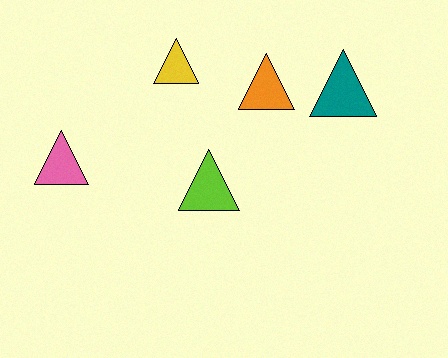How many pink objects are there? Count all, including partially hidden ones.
There is 1 pink object.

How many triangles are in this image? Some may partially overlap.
There are 5 triangles.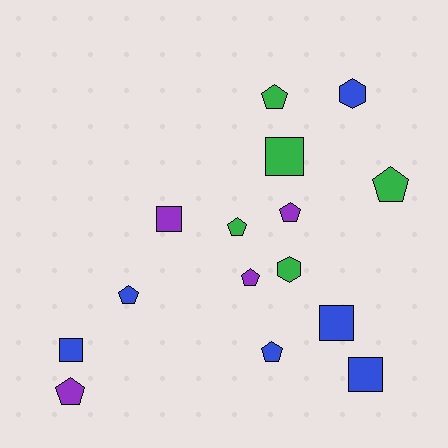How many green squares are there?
There is 1 green square.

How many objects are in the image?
There are 15 objects.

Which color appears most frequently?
Blue, with 6 objects.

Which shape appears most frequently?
Pentagon, with 8 objects.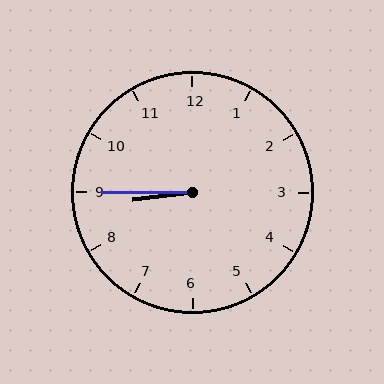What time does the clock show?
8:45.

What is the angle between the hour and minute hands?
Approximately 8 degrees.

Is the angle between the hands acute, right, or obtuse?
It is acute.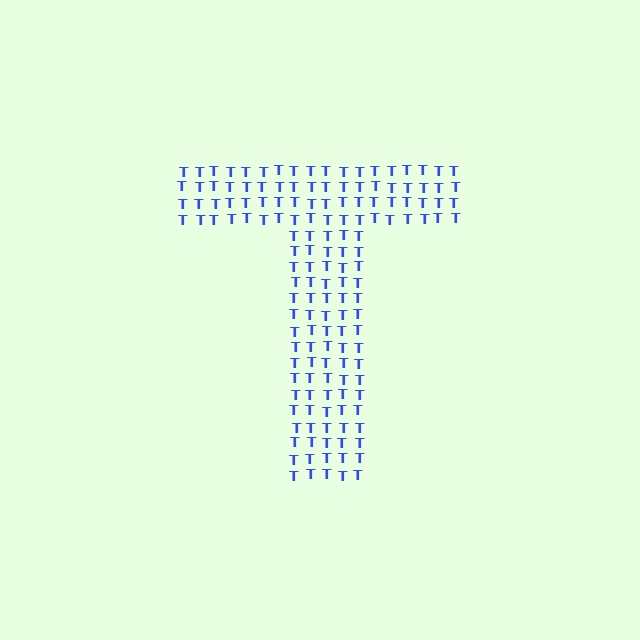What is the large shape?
The large shape is the letter T.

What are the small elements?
The small elements are letter T's.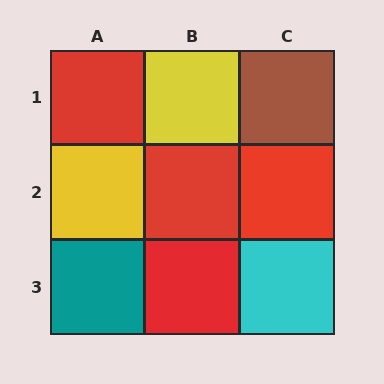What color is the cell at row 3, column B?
Red.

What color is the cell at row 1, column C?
Brown.